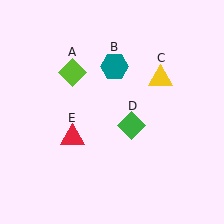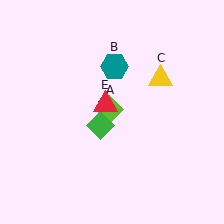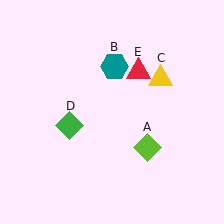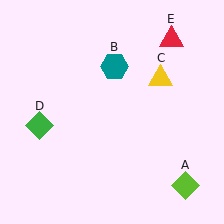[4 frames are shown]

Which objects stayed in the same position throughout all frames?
Teal hexagon (object B) and yellow triangle (object C) remained stationary.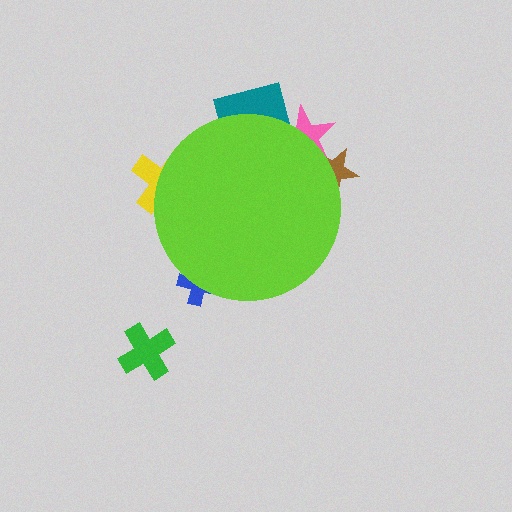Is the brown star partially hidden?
Yes, the brown star is partially hidden behind the lime circle.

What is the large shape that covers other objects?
A lime circle.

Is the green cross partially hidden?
No, the green cross is fully visible.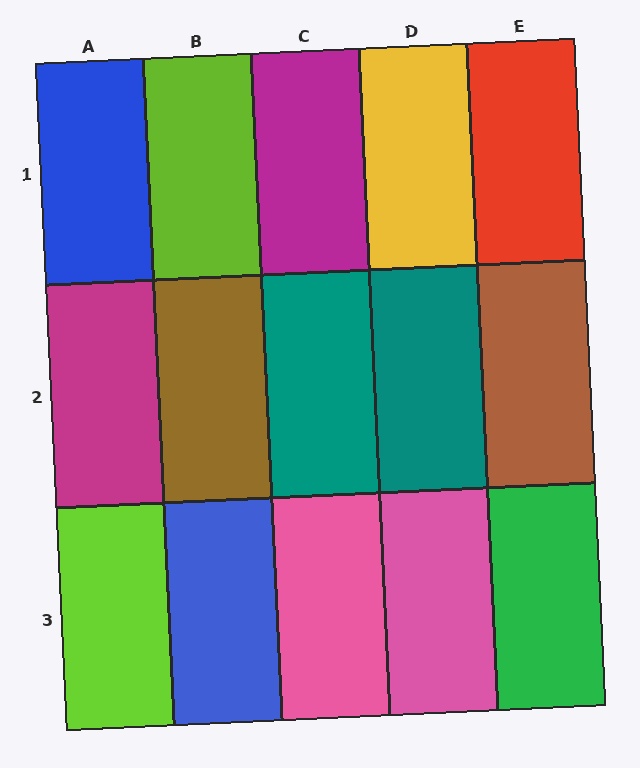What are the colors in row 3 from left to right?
Lime, blue, pink, pink, green.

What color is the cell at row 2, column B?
Brown.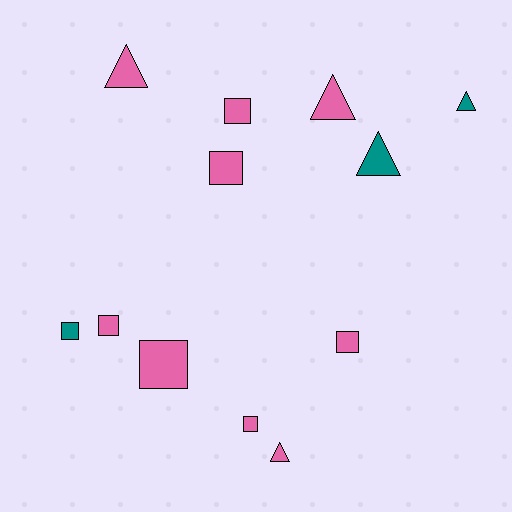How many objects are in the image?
There are 12 objects.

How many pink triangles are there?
There are 3 pink triangles.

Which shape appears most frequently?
Square, with 7 objects.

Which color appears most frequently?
Pink, with 9 objects.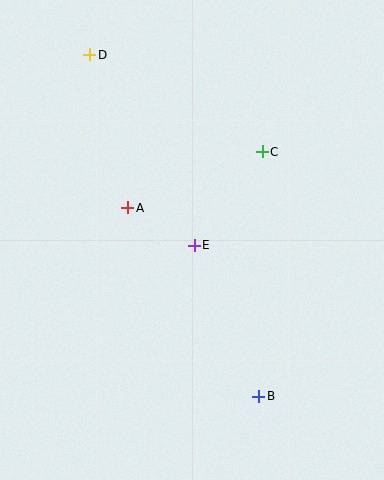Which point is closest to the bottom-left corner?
Point B is closest to the bottom-left corner.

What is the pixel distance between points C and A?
The distance between C and A is 146 pixels.